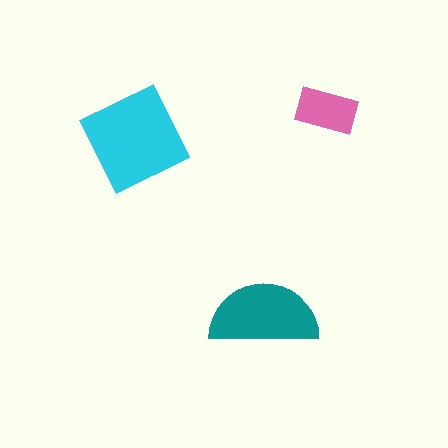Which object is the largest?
The cyan diamond.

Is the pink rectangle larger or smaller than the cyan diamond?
Smaller.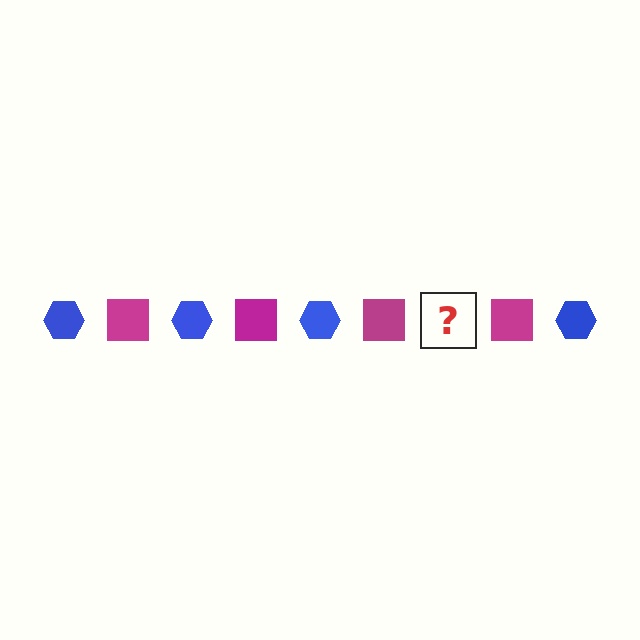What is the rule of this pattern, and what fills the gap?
The rule is that the pattern alternates between blue hexagon and magenta square. The gap should be filled with a blue hexagon.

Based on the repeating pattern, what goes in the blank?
The blank should be a blue hexagon.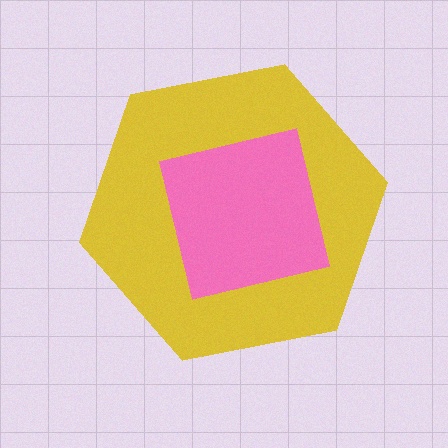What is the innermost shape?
The pink square.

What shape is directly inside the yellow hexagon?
The pink square.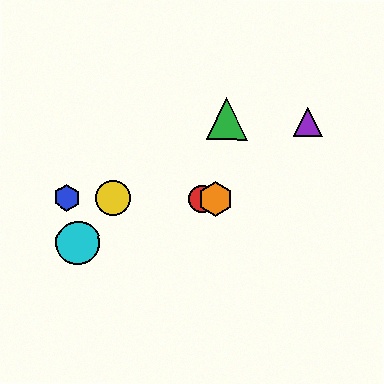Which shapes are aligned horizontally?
The red circle, the blue hexagon, the yellow circle, the orange hexagon are aligned horizontally.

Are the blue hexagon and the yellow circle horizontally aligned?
Yes, both are at y≈197.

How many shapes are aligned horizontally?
4 shapes (the red circle, the blue hexagon, the yellow circle, the orange hexagon) are aligned horizontally.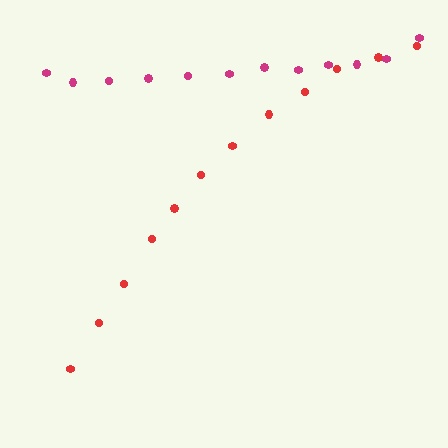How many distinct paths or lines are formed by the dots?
There are 2 distinct paths.